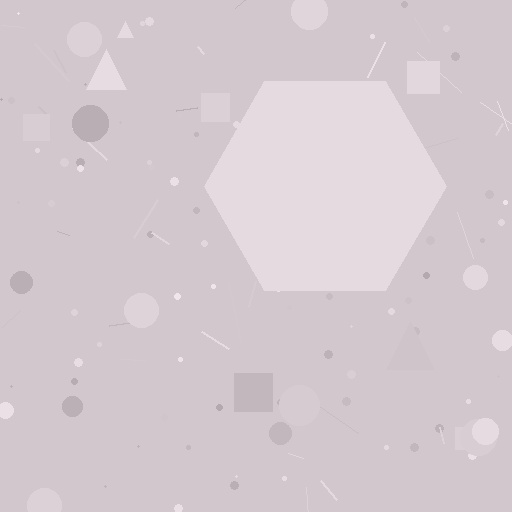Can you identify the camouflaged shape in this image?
The camouflaged shape is a hexagon.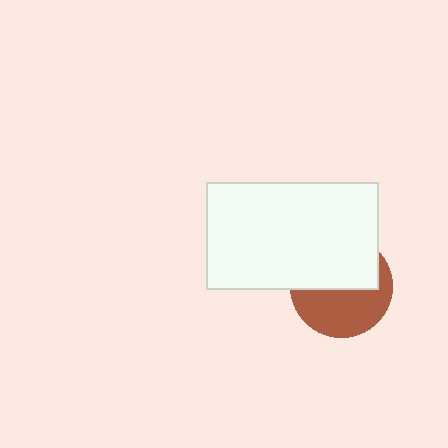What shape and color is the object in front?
The object in front is a white rectangle.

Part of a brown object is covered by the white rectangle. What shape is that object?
It is a circle.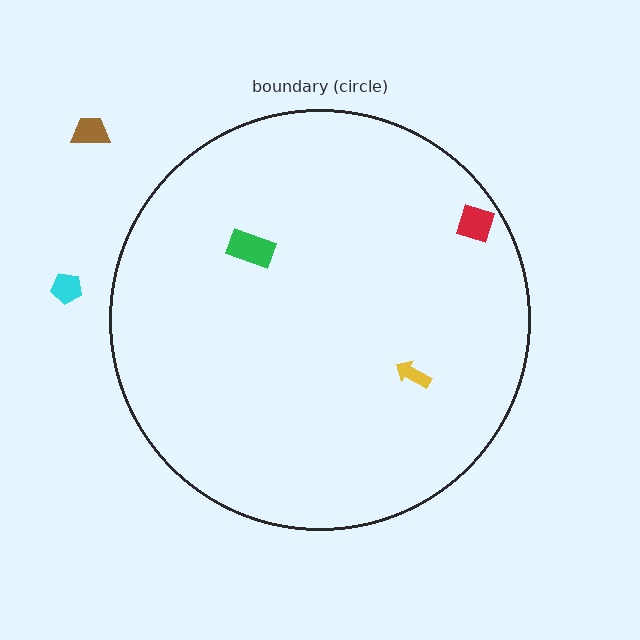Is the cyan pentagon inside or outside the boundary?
Outside.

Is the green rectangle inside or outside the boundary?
Inside.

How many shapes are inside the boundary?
3 inside, 2 outside.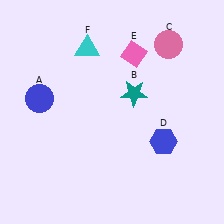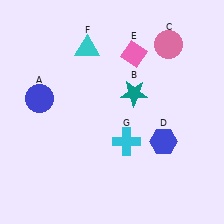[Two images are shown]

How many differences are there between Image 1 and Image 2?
There is 1 difference between the two images.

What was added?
A cyan cross (G) was added in Image 2.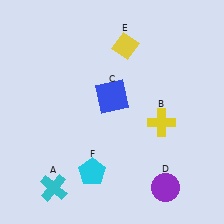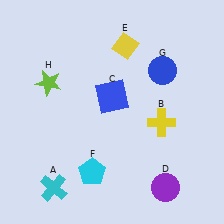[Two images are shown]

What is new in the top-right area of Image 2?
A blue circle (G) was added in the top-right area of Image 2.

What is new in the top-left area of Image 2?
A lime star (H) was added in the top-left area of Image 2.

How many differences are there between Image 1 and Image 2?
There are 2 differences between the two images.